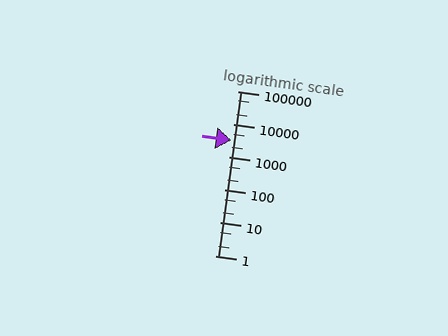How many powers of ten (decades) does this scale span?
The scale spans 5 decades, from 1 to 100000.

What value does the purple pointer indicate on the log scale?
The pointer indicates approximately 3300.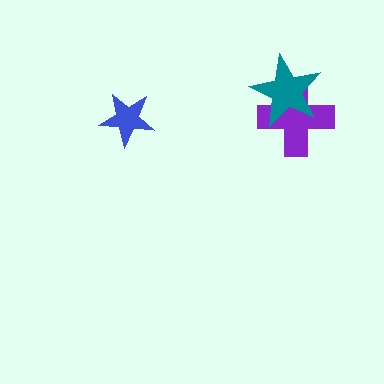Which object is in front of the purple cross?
The teal star is in front of the purple cross.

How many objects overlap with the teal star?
1 object overlaps with the teal star.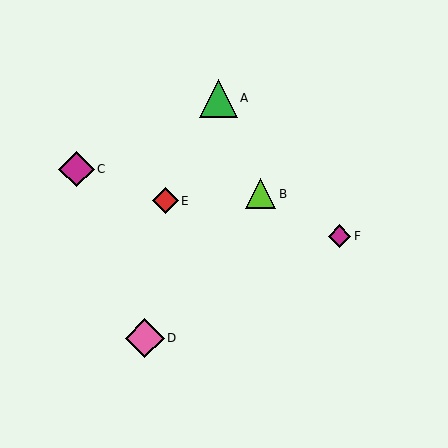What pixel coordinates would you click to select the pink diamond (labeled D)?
Click at (145, 338) to select the pink diamond D.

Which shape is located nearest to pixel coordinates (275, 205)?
The lime triangle (labeled B) at (261, 194) is nearest to that location.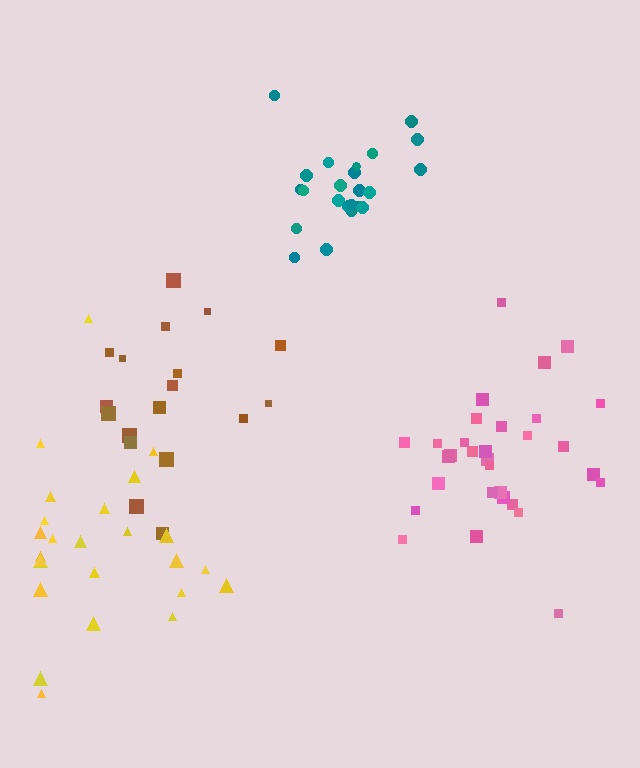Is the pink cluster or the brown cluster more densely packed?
Pink.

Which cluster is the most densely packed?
Teal.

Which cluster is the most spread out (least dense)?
Yellow.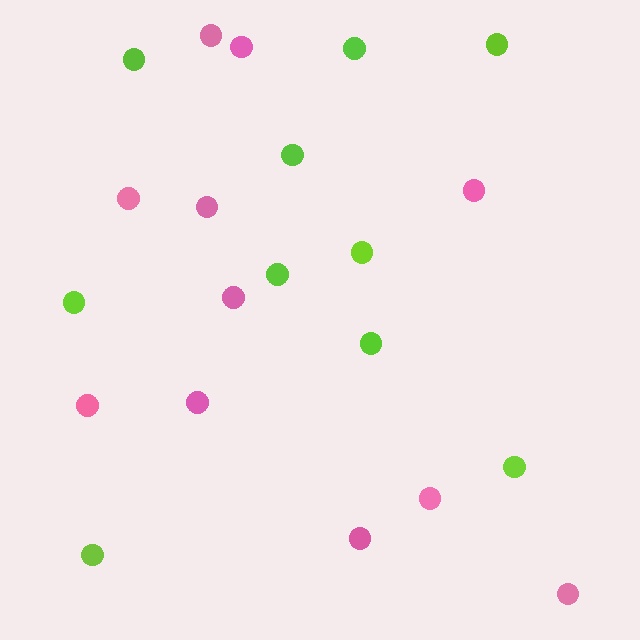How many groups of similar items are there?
There are 2 groups: one group of pink circles (11) and one group of lime circles (10).